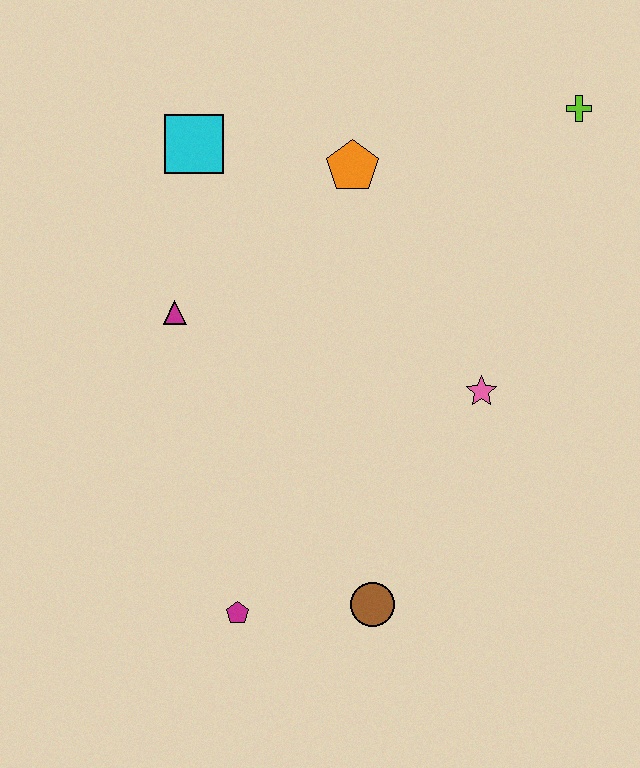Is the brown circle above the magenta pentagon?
Yes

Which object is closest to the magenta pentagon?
The brown circle is closest to the magenta pentagon.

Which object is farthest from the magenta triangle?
The lime cross is farthest from the magenta triangle.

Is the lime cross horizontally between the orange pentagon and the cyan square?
No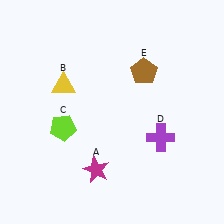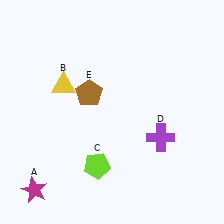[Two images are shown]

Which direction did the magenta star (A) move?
The magenta star (A) moved left.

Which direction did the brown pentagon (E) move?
The brown pentagon (E) moved left.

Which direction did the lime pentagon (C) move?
The lime pentagon (C) moved down.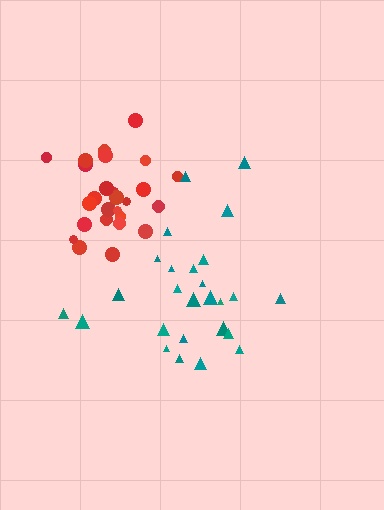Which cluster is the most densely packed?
Red.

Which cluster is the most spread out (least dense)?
Teal.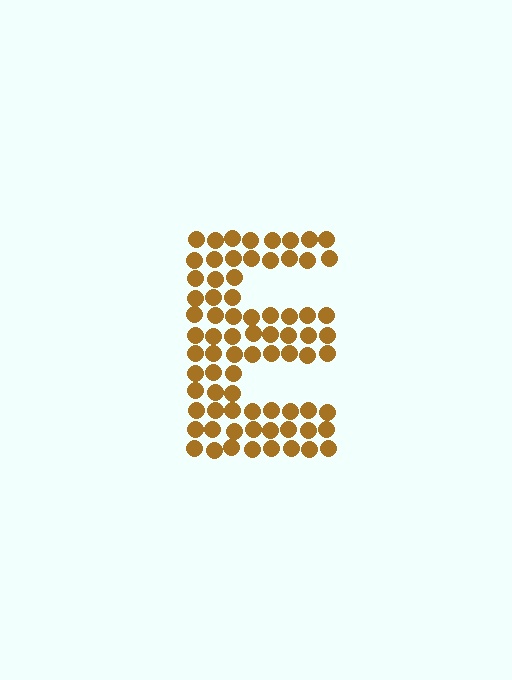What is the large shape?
The large shape is the letter E.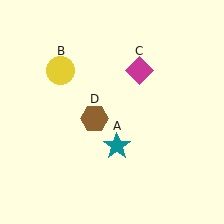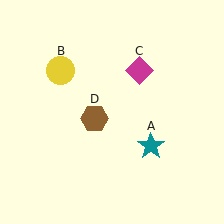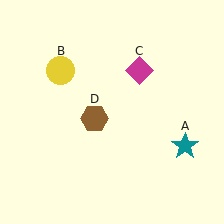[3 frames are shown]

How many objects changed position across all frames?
1 object changed position: teal star (object A).